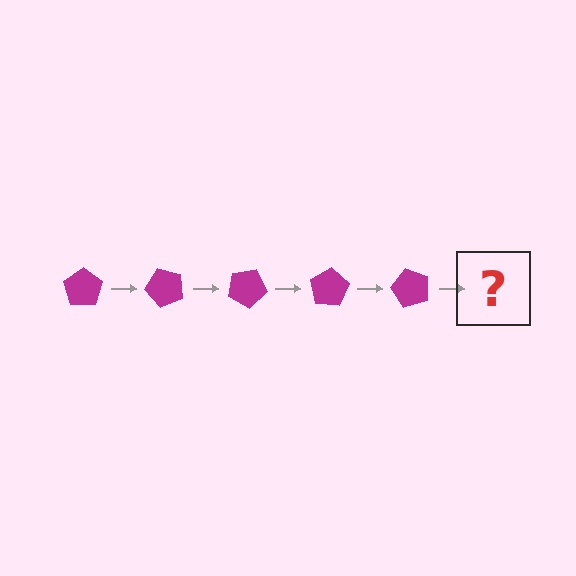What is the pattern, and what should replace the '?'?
The pattern is that the pentagon rotates 50 degrees each step. The '?' should be a magenta pentagon rotated 250 degrees.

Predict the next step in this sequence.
The next step is a magenta pentagon rotated 250 degrees.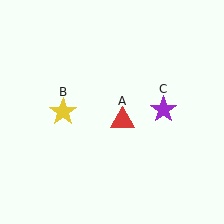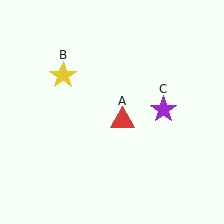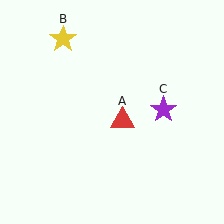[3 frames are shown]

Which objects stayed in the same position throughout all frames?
Red triangle (object A) and purple star (object C) remained stationary.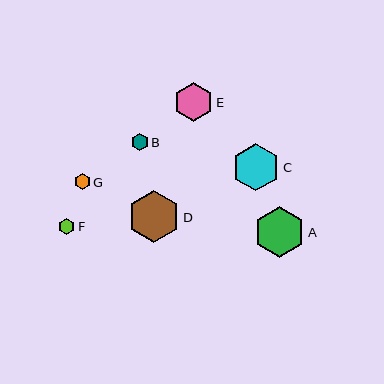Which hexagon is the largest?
Hexagon D is the largest with a size of approximately 52 pixels.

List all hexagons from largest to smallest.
From largest to smallest: D, A, C, E, B, F, G.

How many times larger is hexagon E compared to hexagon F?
Hexagon E is approximately 2.3 times the size of hexagon F.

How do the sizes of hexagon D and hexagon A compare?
Hexagon D and hexagon A are approximately the same size.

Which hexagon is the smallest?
Hexagon G is the smallest with a size of approximately 16 pixels.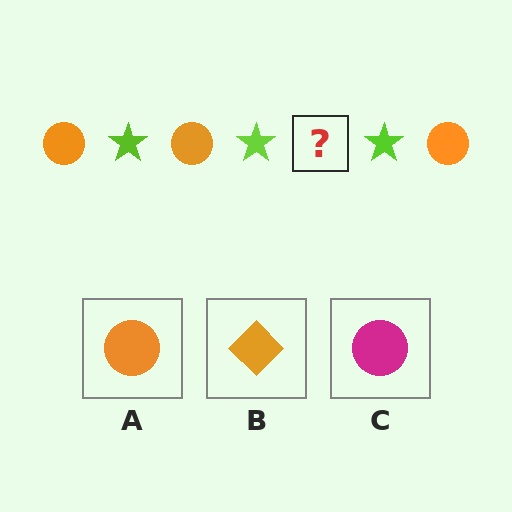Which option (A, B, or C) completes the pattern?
A.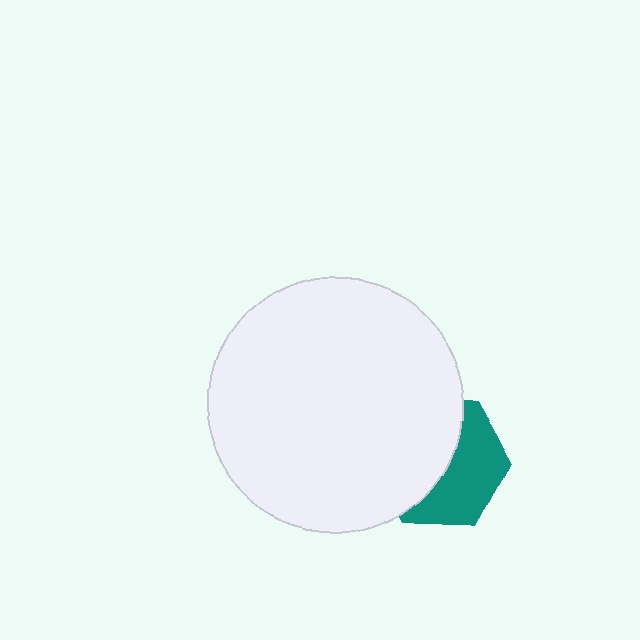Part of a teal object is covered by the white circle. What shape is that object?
It is a hexagon.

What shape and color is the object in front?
The object in front is a white circle.